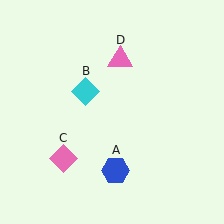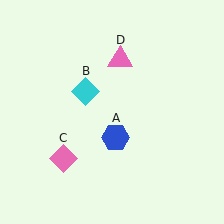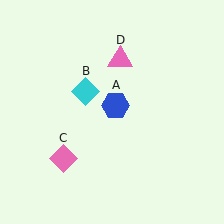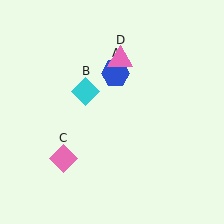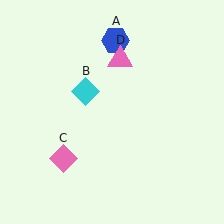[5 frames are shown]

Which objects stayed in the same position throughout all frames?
Cyan diamond (object B) and pink diamond (object C) and pink triangle (object D) remained stationary.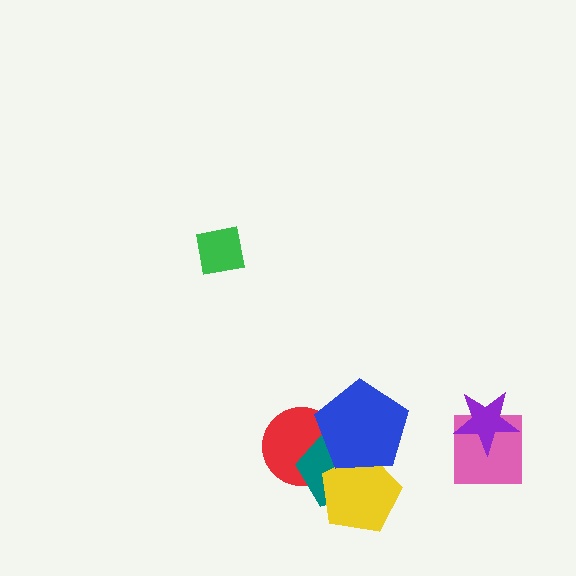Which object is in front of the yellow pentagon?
The blue pentagon is in front of the yellow pentagon.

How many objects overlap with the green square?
0 objects overlap with the green square.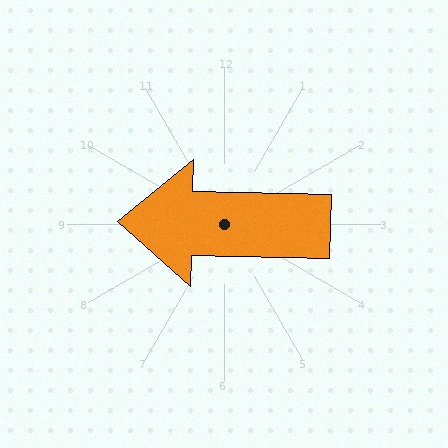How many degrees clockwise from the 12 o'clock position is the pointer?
Approximately 272 degrees.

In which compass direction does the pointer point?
West.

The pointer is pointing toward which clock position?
Roughly 9 o'clock.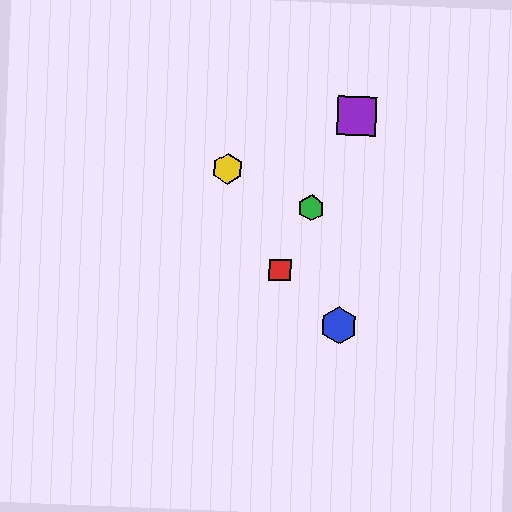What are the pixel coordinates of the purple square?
The purple square is at (357, 116).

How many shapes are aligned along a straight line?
3 shapes (the red square, the green hexagon, the purple square) are aligned along a straight line.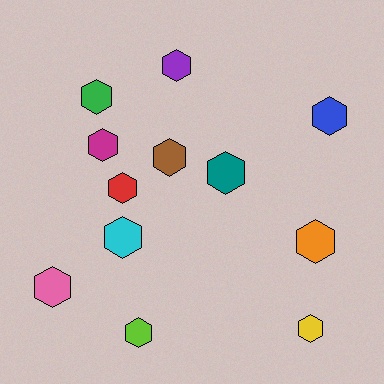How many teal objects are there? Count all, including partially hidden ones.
There is 1 teal object.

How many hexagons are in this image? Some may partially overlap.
There are 12 hexagons.